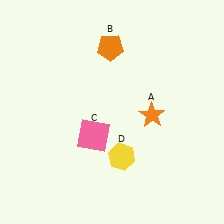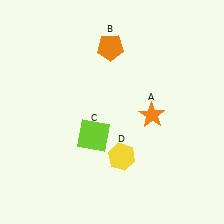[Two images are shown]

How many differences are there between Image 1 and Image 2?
There is 1 difference between the two images.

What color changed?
The square (C) changed from pink in Image 1 to lime in Image 2.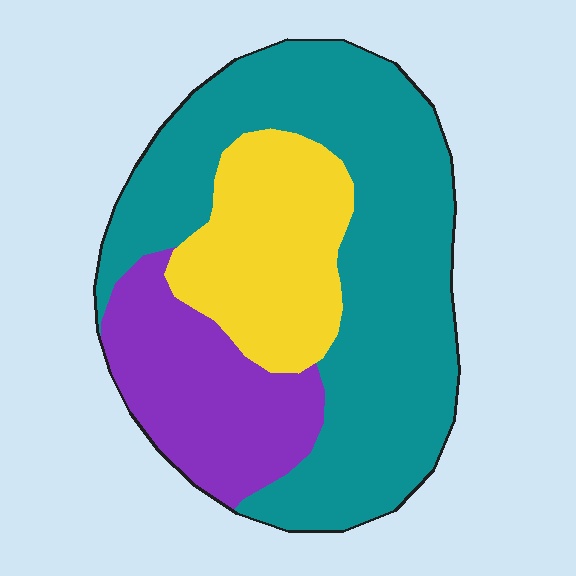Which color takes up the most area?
Teal, at roughly 55%.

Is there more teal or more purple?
Teal.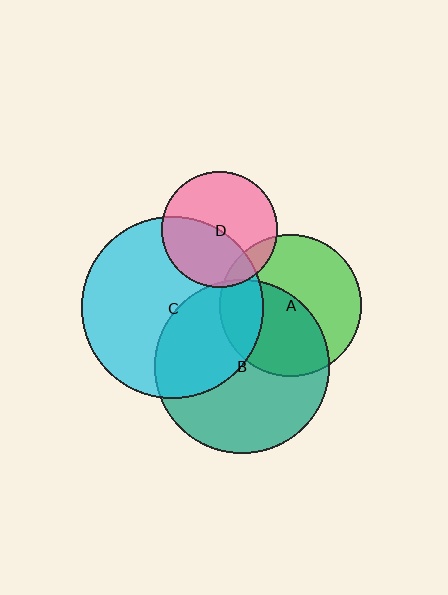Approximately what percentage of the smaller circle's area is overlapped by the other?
Approximately 10%.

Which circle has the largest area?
Circle C (cyan).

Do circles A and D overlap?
Yes.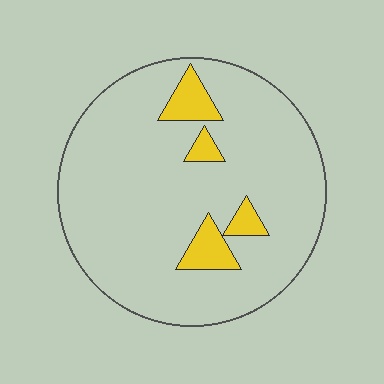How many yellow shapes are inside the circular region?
4.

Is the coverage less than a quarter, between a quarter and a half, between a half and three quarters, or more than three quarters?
Less than a quarter.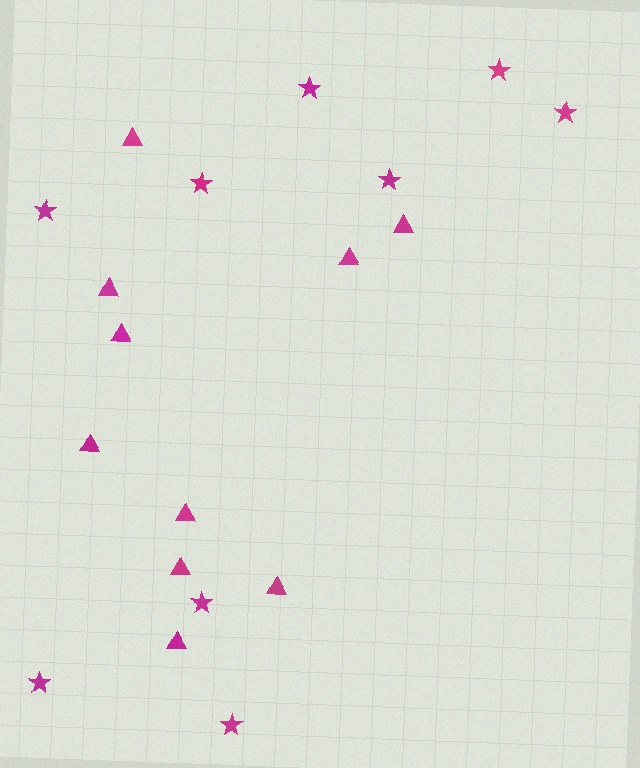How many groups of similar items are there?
There are 2 groups: one group of triangles (10) and one group of stars (9).